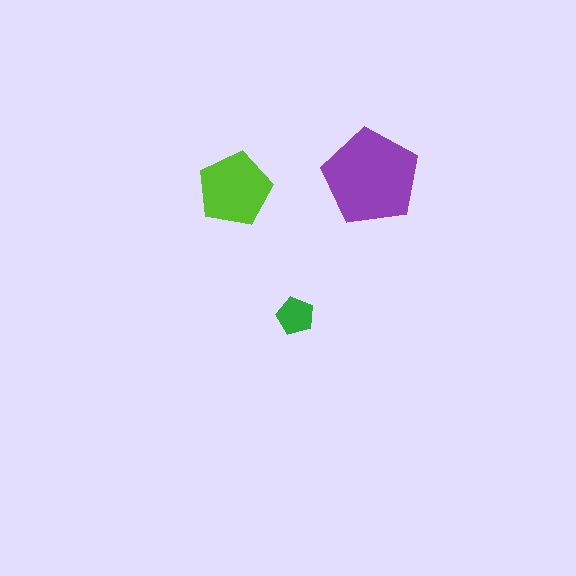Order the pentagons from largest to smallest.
the purple one, the lime one, the green one.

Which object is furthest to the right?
The purple pentagon is rightmost.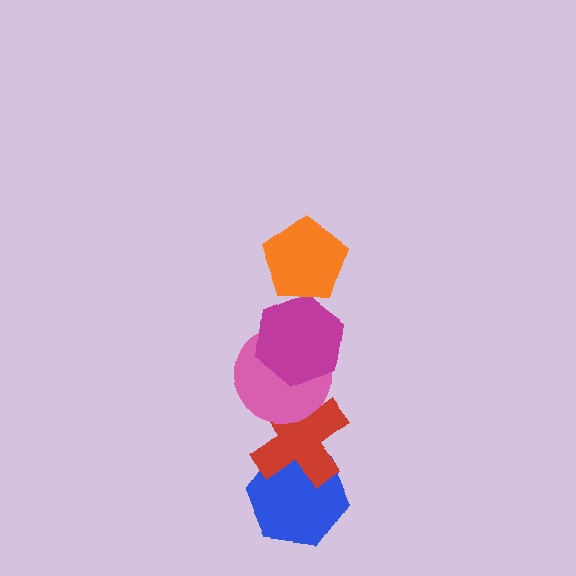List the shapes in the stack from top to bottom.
From top to bottom: the orange pentagon, the magenta hexagon, the pink circle, the red cross, the blue hexagon.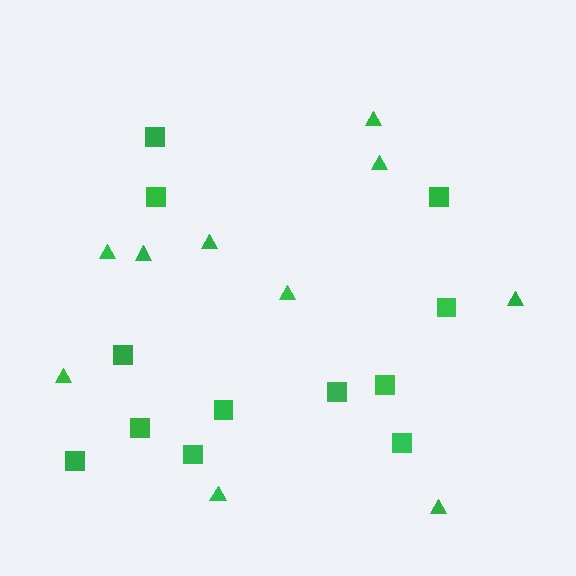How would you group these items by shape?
There are 2 groups: one group of squares (12) and one group of triangles (10).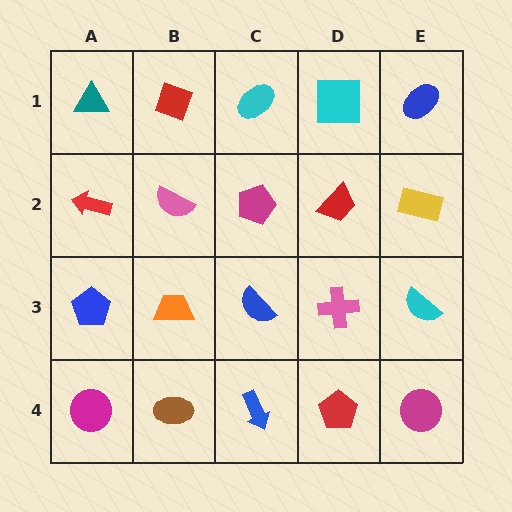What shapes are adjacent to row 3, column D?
A red trapezoid (row 2, column D), a red pentagon (row 4, column D), a blue semicircle (row 3, column C), a cyan semicircle (row 3, column E).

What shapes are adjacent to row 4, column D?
A pink cross (row 3, column D), a blue arrow (row 4, column C), a magenta circle (row 4, column E).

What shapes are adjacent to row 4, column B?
An orange trapezoid (row 3, column B), a magenta circle (row 4, column A), a blue arrow (row 4, column C).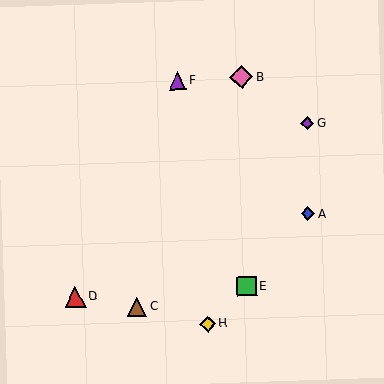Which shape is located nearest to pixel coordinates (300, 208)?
The blue diamond (labeled A) at (308, 214) is nearest to that location.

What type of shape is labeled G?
Shape G is a purple diamond.